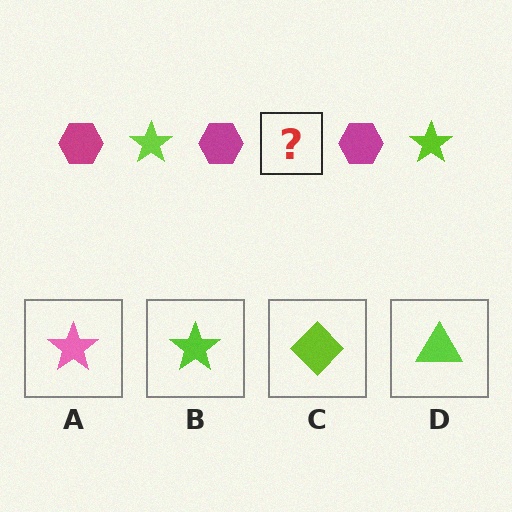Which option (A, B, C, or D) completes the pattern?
B.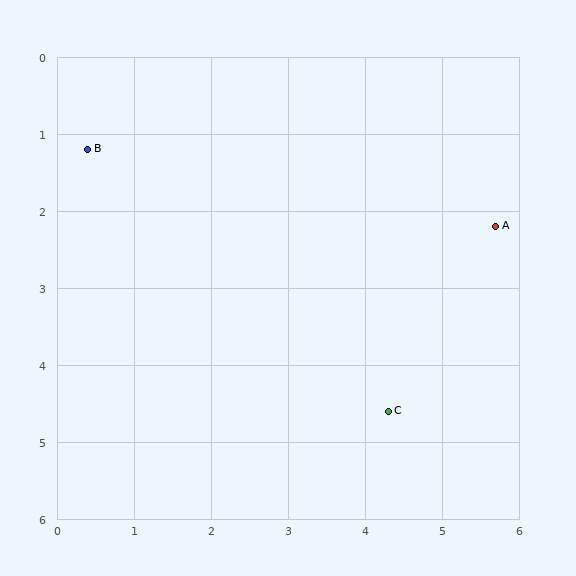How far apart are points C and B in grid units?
Points C and B are about 5.2 grid units apart.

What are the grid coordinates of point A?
Point A is at approximately (5.7, 2.2).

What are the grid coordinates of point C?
Point C is at approximately (4.3, 4.6).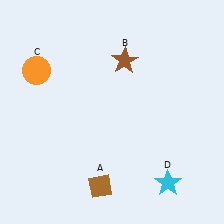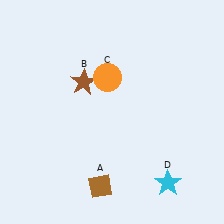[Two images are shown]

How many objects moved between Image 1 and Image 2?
2 objects moved between the two images.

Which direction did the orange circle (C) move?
The orange circle (C) moved right.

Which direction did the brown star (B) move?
The brown star (B) moved left.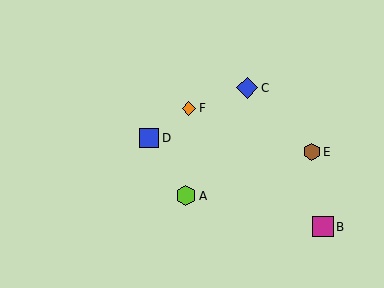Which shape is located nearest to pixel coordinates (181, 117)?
The orange diamond (labeled F) at (189, 108) is nearest to that location.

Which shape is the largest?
The blue diamond (labeled C) is the largest.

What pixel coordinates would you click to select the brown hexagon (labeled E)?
Click at (312, 152) to select the brown hexagon E.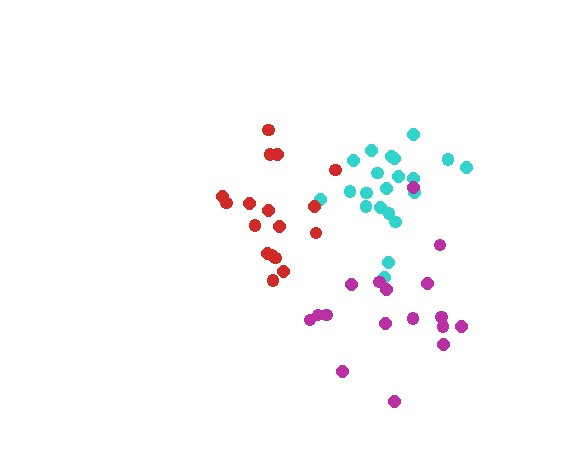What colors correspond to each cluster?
The clusters are colored: cyan, red, magenta.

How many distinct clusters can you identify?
There are 3 distinct clusters.